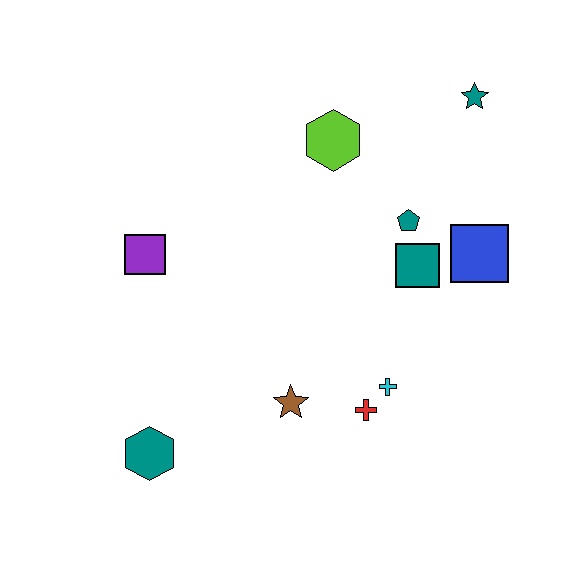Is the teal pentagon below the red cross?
No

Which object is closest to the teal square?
The teal pentagon is closest to the teal square.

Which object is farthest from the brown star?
The teal star is farthest from the brown star.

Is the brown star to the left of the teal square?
Yes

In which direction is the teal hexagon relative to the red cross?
The teal hexagon is to the left of the red cross.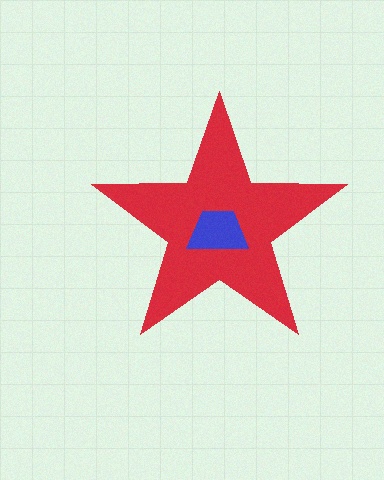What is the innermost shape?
The blue trapezoid.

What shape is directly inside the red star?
The blue trapezoid.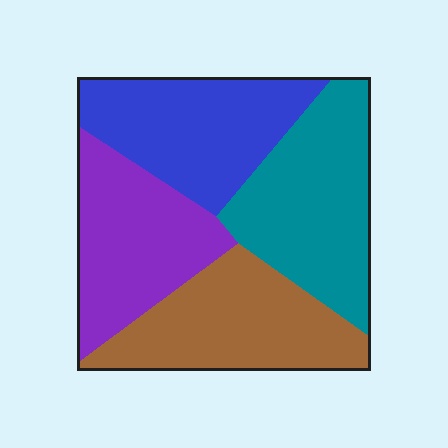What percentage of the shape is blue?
Blue takes up about one quarter (1/4) of the shape.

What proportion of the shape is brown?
Brown takes up about one quarter (1/4) of the shape.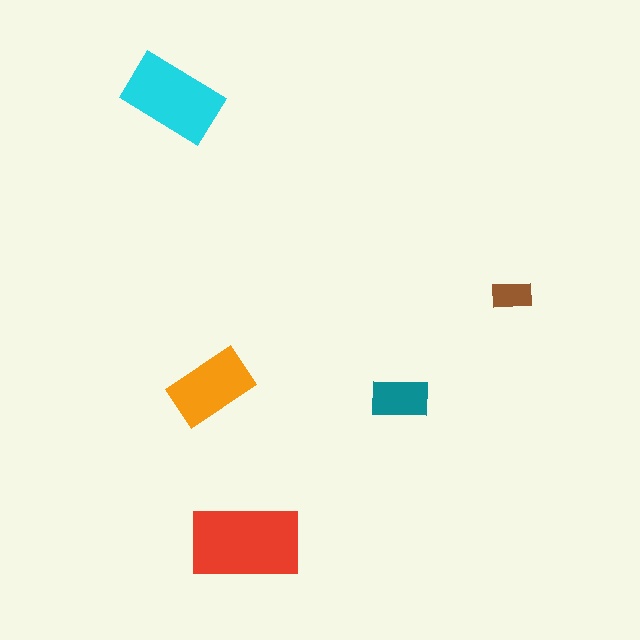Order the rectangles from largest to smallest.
the red one, the cyan one, the orange one, the teal one, the brown one.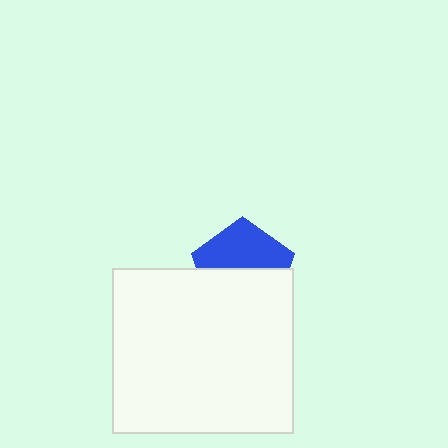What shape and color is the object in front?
The object in front is a white rectangle.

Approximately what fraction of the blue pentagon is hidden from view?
Roughly 53% of the blue pentagon is hidden behind the white rectangle.